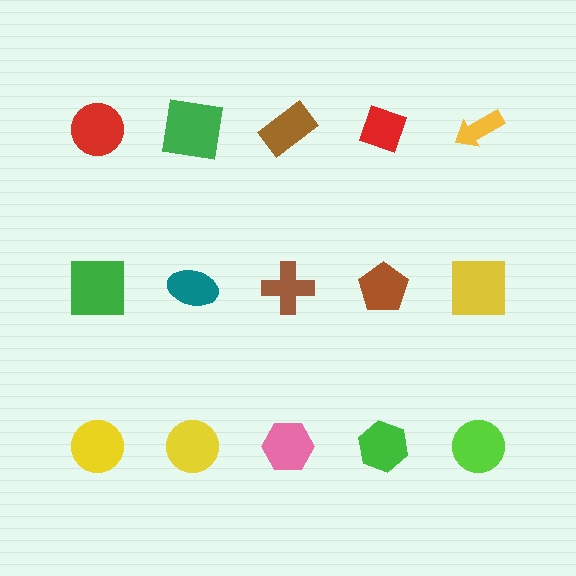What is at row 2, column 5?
A yellow square.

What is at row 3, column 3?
A pink hexagon.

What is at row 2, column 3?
A brown cross.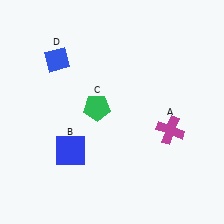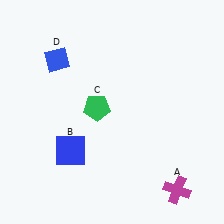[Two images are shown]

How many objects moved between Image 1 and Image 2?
1 object moved between the two images.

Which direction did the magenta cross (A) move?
The magenta cross (A) moved down.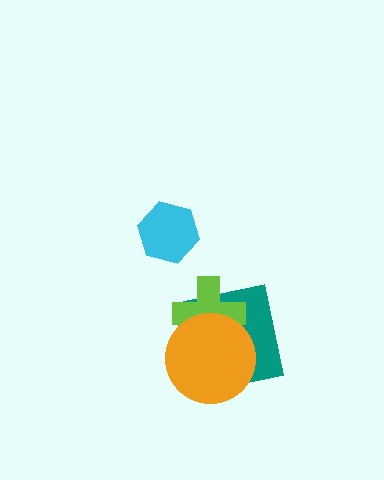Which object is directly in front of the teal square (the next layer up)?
The lime cross is directly in front of the teal square.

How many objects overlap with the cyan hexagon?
0 objects overlap with the cyan hexagon.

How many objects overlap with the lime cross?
2 objects overlap with the lime cross.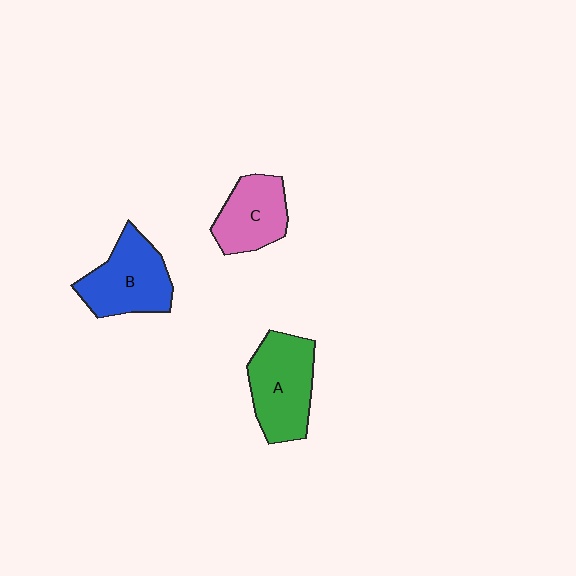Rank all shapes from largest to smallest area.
From largest to smallest: A (green), B (blue), C (pink).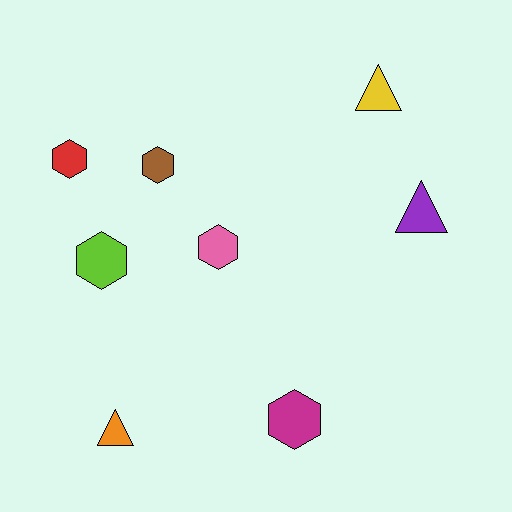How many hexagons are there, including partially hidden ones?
There are 5 hexagons.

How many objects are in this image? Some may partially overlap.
There are 8 objects.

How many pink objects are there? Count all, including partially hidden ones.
There is 1 pink object.